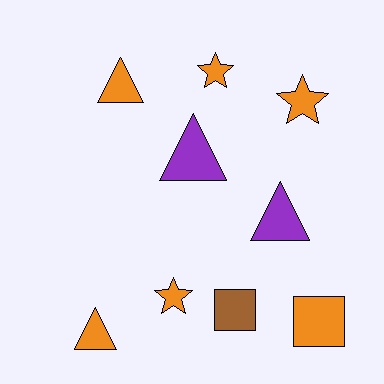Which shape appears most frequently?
Triangle, with 4 objects.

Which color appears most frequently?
Orange, with 6 objects.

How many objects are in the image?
There are 9 objects.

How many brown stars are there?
There are no brown stars.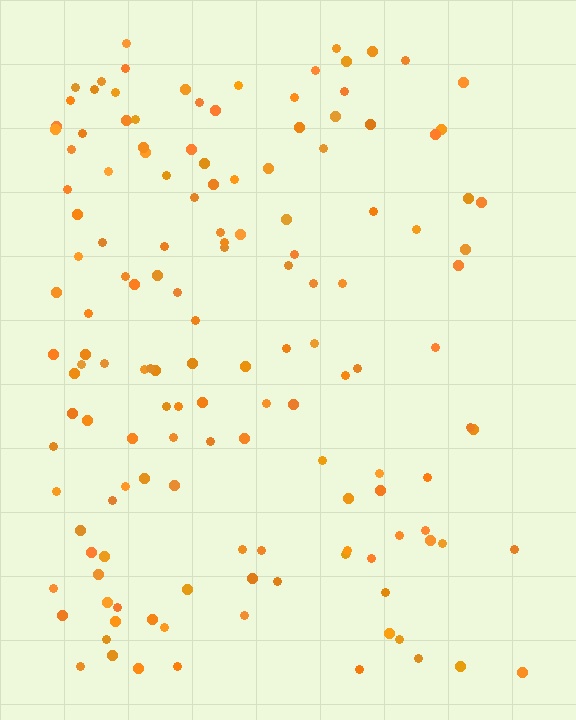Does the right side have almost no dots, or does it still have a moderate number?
Still a moderate number, just noticeably fewer than the left.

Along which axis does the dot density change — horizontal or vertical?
Horizontal.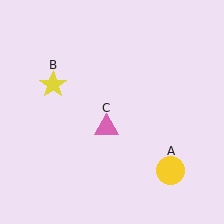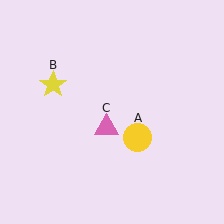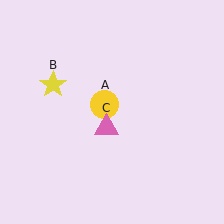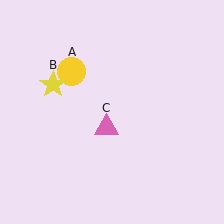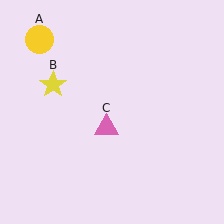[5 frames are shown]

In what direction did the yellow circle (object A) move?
The yellow circle (object A) moved up and to the left.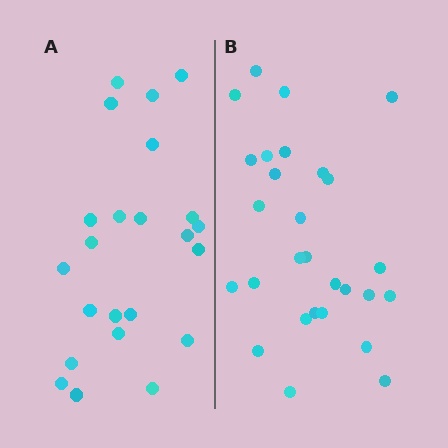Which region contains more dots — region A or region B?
Region B (the right region) has more dots.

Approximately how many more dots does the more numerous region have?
Region B has about 5 more dots than region A.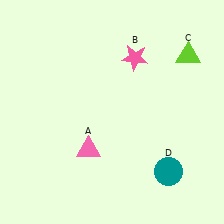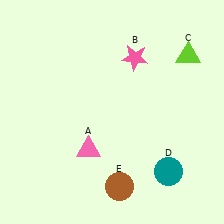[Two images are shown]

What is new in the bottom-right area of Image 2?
A brown circle (E) was added in the bottom-right area of Image 2.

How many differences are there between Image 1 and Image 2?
There is 1 difference between the two images.